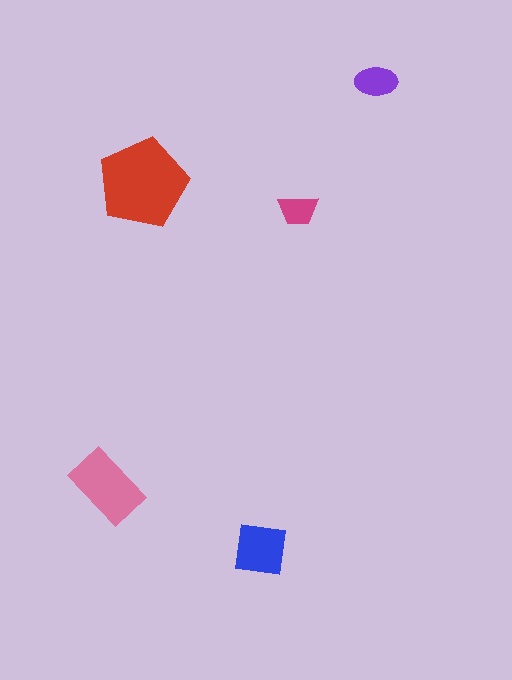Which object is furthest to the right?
The purple ellipse is rightmost.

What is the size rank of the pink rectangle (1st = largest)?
2nd.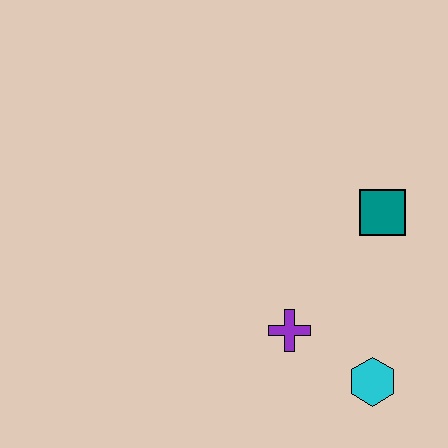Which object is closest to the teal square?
The purple cross is closest to the teal square.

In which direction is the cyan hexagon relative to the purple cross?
The cyan hexagon is to the right of the purple cross.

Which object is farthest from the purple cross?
The teal square is farthest from the purple cross.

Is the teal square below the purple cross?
No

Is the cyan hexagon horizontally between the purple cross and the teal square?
Yes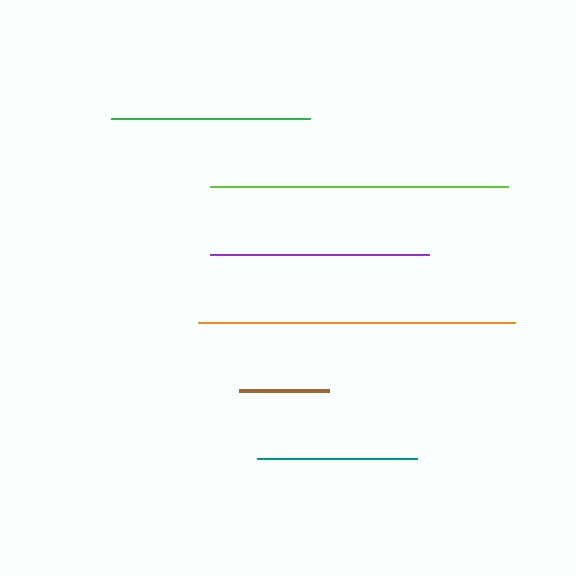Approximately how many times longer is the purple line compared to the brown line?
The purple line is approximately 2.4 times the length of the brown line.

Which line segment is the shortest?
The brown line is the shortest at approximately 90 pixels.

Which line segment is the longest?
The orange line is the longest at approximately 317 pixels.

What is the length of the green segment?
The green segment is approximately 200 pixels long.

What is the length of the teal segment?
The teal segment is approximately 160 pixels long.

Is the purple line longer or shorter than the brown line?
The purple line is longer than the brown line.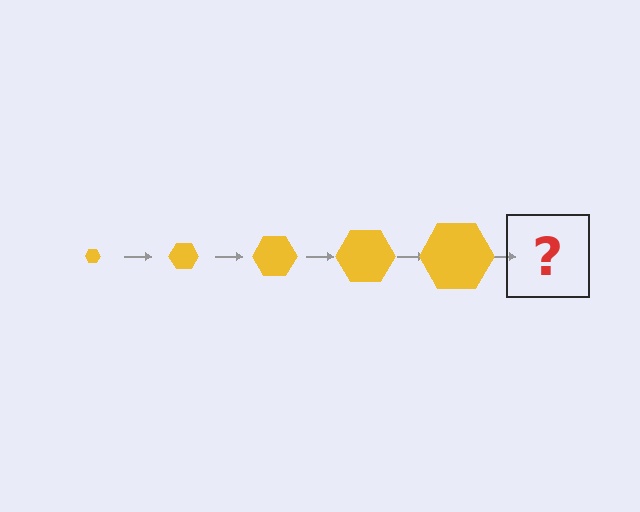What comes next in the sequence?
The next element should be a yellow hexagon, larger than the previous one.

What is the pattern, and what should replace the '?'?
The pattern is that the hexagon gets progressively larger each step. The '?' should be a yellow hexagon, larger than the previous one.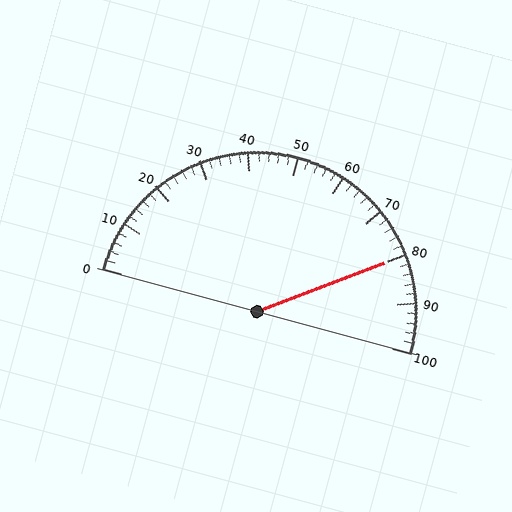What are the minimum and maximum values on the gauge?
The gauge ranges from 0 to 100.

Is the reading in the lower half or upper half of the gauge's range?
The reading is in the upper half of the range (0 to 100).